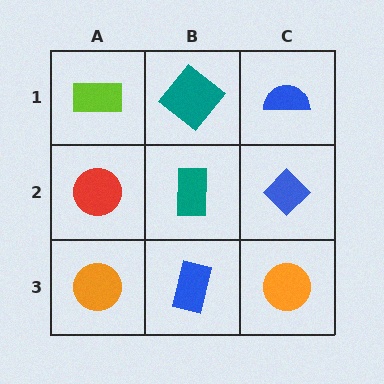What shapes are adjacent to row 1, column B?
A teal rectangle (row 2, column B), a lime rectangle (row 1, column A), a blue semicircle (row 1, column C).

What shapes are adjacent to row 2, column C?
A blue semicircle (row 1, column C), an orange circle (row 3, column C), a teal rectangle (row 2, column B).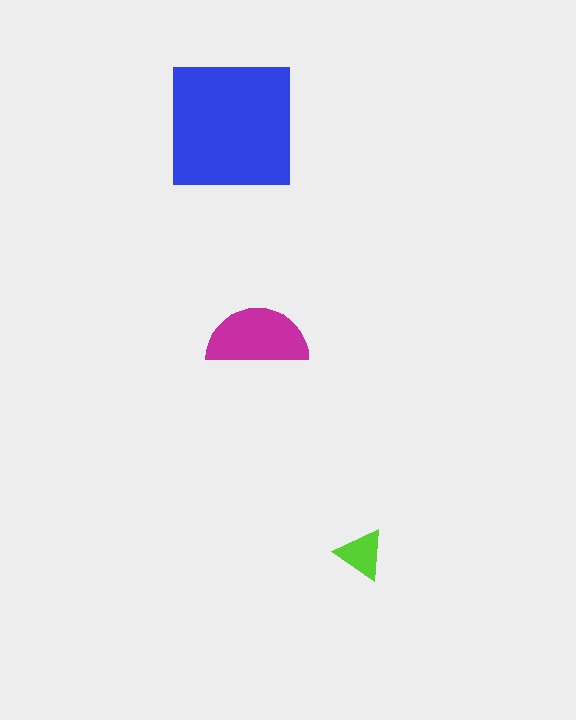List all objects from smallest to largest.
The lime triangle, the magenta semicircle, the blue square.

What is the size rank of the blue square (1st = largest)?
1st.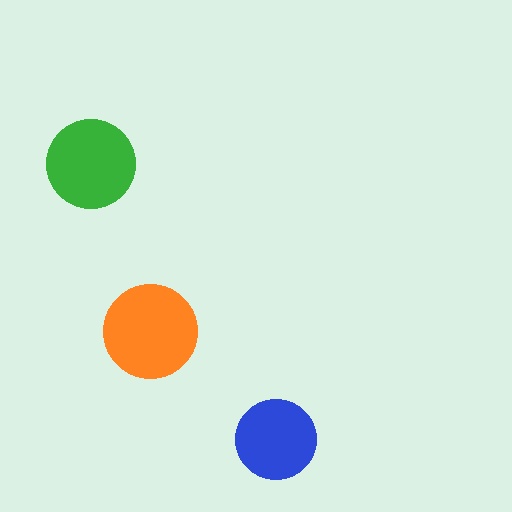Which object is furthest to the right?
The blue circle is rightmost.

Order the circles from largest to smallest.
the orange one, the green one, the blue one.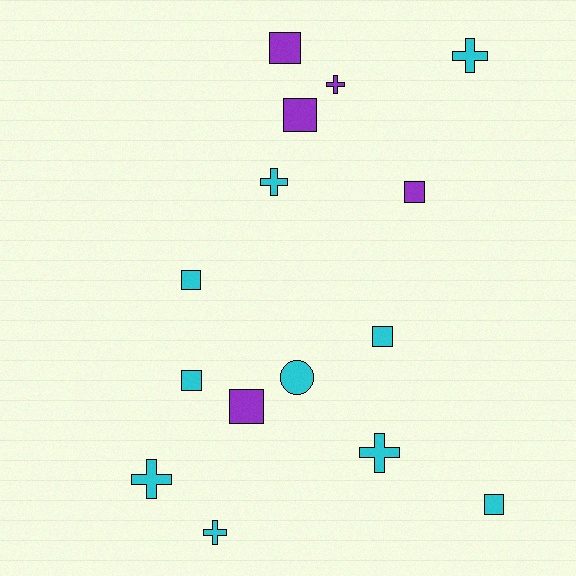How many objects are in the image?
There are 15 objects.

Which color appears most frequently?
Cyan, with 10 objects.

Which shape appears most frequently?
Square, with 8 objects.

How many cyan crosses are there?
There are 5 cyan crosses.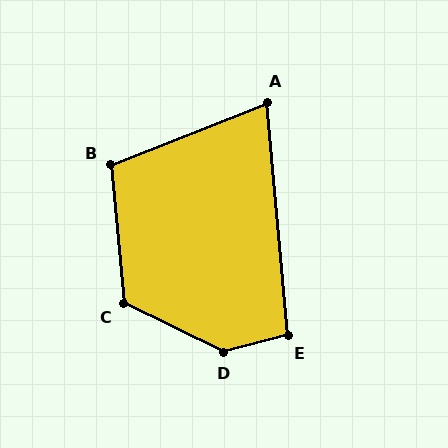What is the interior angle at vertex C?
Approximately 121 degrees (obtuse).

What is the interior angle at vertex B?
Approximately 106 degrees (obtuse).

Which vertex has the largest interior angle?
D, at approximately 139 degrees.